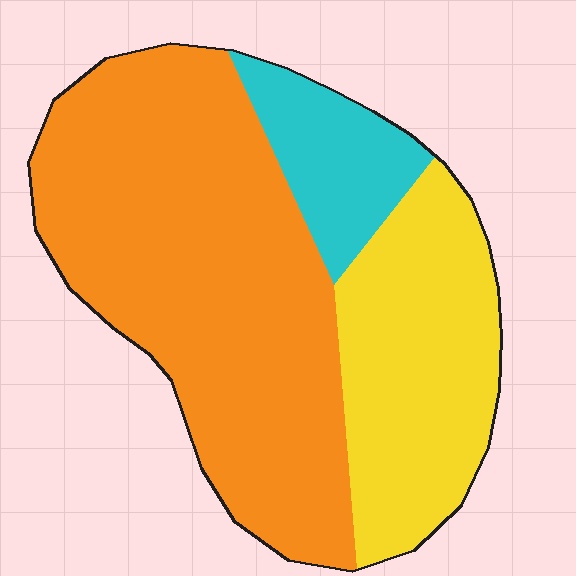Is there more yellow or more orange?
Orange.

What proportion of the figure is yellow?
Yellow covers 29% of the figure.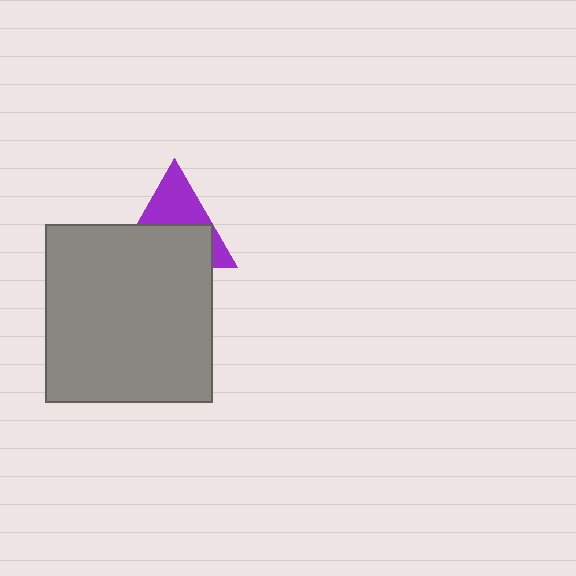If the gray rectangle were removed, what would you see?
You would see the complete purple triangle.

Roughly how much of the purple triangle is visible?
A small part of it is visible (roughly 43%).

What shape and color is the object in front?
The object in front is a gray rectangle.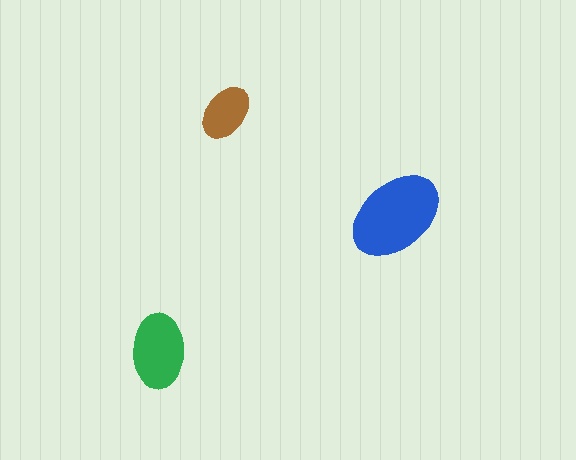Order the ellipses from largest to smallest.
the blue one, the green one, the brown one.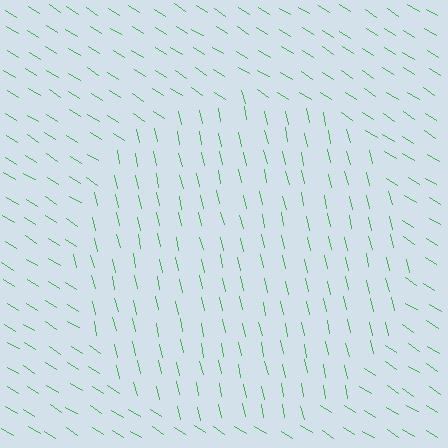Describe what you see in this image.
The image is filled with small green line segments. A circle region in the image has lines oriented differently from the surrounding lines, creating a visible texture boundary.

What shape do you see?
I see a circle.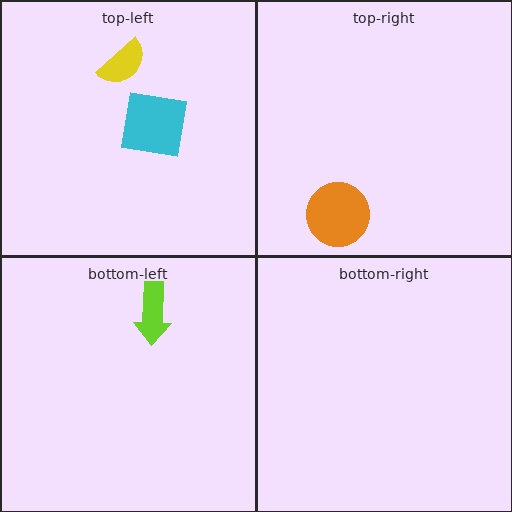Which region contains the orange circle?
The top-right region.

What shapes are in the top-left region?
The cyan square, the yellow semicircle.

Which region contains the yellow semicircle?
The top-left region.